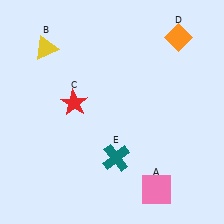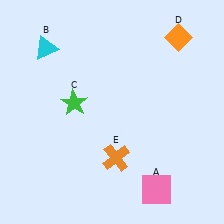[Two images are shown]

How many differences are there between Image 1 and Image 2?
There are 3 differences between the two images.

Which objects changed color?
B changed from yellow to cyan. C changed from red to green. E changed from teal to orange.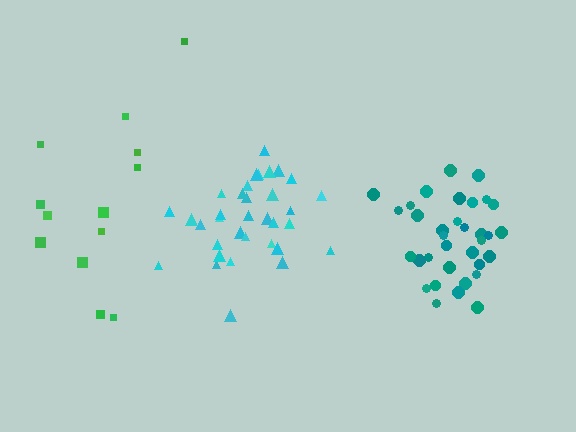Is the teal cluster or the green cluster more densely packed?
Teal.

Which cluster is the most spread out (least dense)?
Green.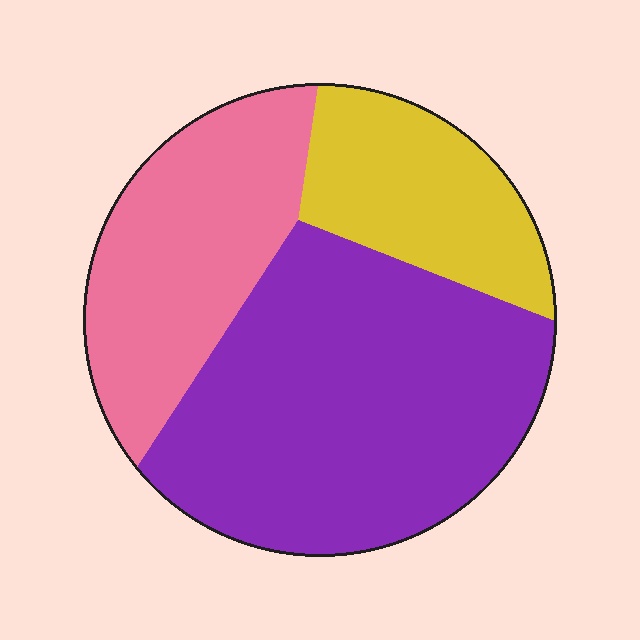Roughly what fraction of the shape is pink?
Pink takes up about one quarter (1/4) of the shape.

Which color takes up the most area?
Purple, at roughly 50%.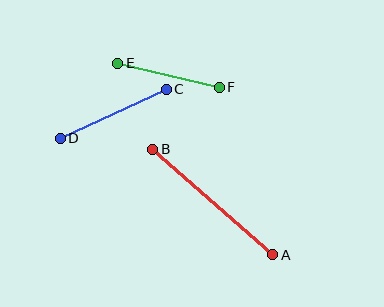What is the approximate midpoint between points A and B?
The midpoint is at approximately (213, 202) pixels.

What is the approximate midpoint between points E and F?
The midpoint is at approximately (168, 75) pixels.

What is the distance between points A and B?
The distance is approximately 159 pixels.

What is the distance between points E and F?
The distance is approximately 104 pixels.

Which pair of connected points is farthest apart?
Points A and B are farthest apart.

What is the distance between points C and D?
The distance is approximately 117 pixels.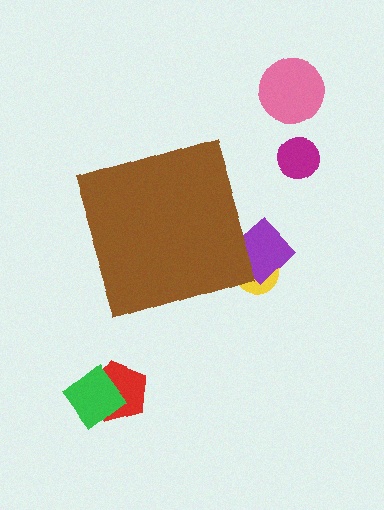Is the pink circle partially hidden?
No, the pink circle is fully visible.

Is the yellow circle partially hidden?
Yes, the yellow circle is partially hidden behind the brown diamond.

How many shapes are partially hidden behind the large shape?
2 shapes are partially hidden.